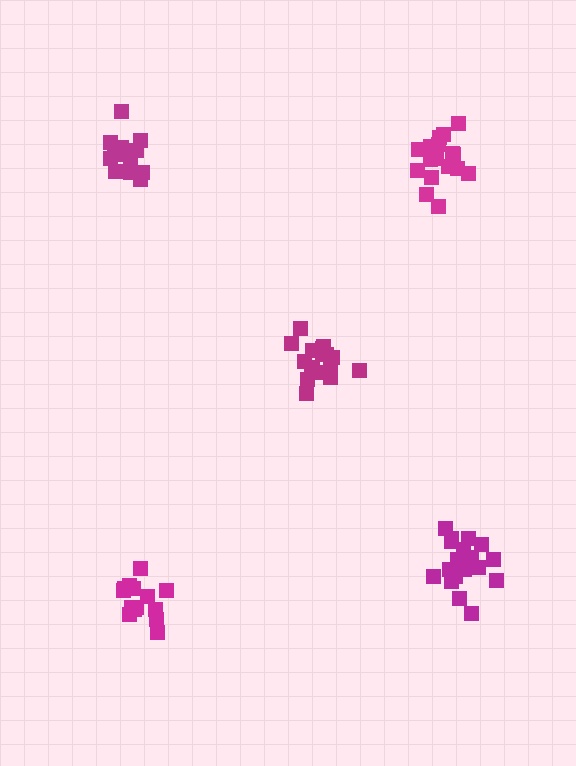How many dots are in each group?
Group 1: 17 dots, Group 2: 19 dots, Group 3: 13 dots, Group 4: 19 dots, Group 5: 15 dots (83 total).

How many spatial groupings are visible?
There are 5 spatial groupings.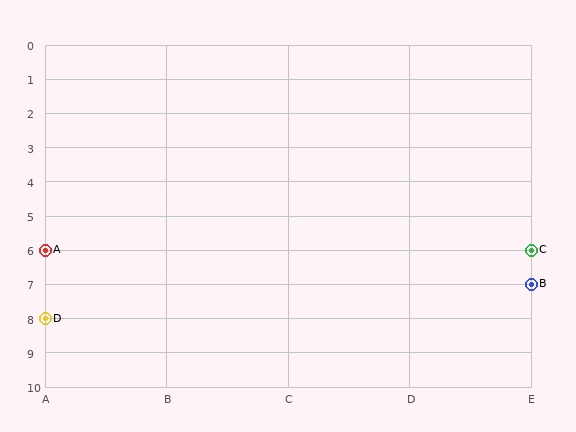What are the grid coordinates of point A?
Point A is at grid coordinates (A, 6).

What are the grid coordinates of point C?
Point C is at grid coordinates (E, 6).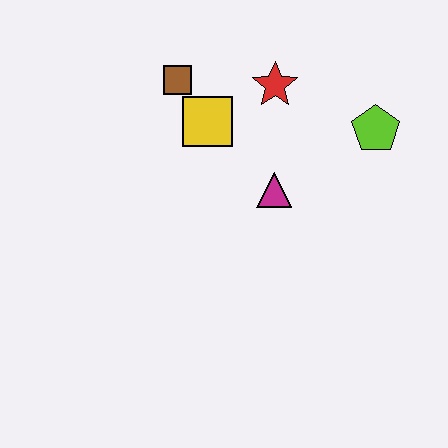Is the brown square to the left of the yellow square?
Yes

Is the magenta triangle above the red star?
No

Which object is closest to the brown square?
The yellow square is closest to the brown square.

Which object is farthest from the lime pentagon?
The brown square is farthest from the lime pentagon.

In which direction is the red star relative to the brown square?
The red star is to the right of the brown square.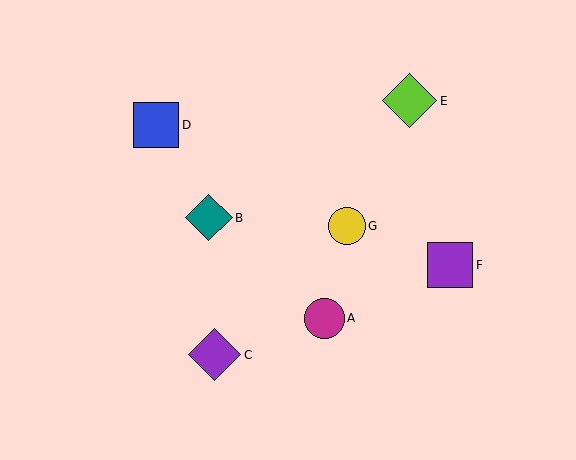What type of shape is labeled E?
Shape E is a lime diamond.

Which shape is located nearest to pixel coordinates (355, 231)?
The yellow circle (labeled G) at (347, 226) is nearest to that location.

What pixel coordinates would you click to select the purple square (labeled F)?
Click at (450, 265) to select the purple square F.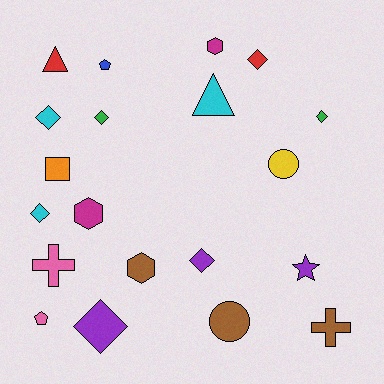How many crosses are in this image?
There are 2 crosses.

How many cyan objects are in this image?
There are 3 cyan objects.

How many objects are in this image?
There are 20 objects.